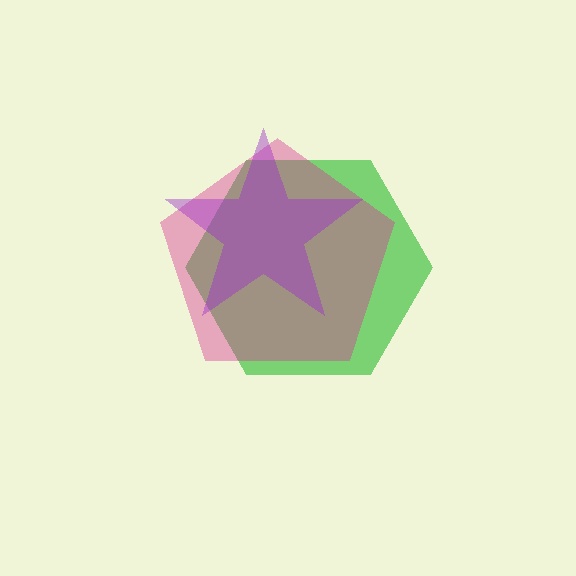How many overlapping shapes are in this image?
There are 3 overlapping shapes in the image.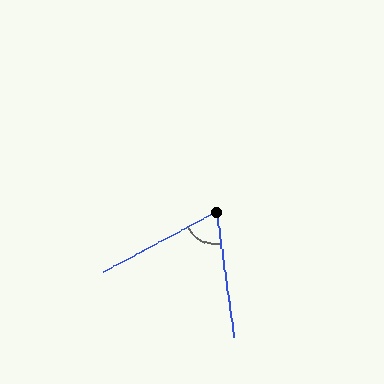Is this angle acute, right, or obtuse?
It is acute.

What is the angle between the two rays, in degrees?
Approximately 70 degrees.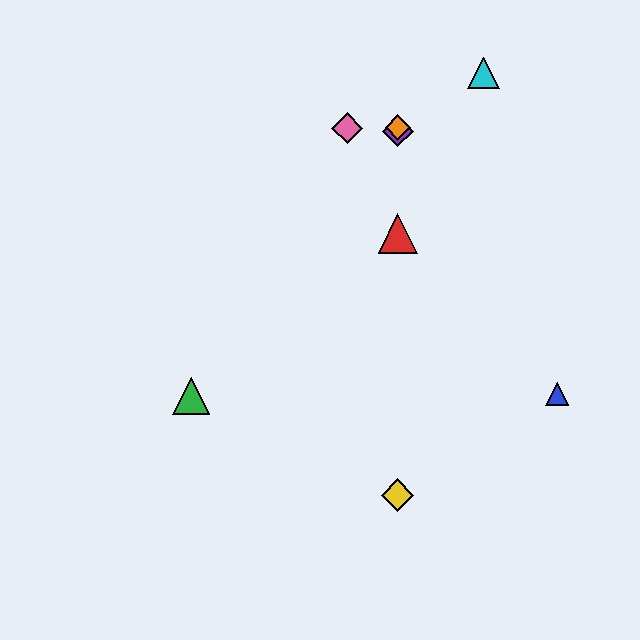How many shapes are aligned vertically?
4 shapes (the red triangle, the yellow diamond, the purple diamond, the orange diamond) are aligned vertically.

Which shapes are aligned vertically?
The red triangle, the yellow diamond, the purple diamond, the orange diamond are aligned vertically.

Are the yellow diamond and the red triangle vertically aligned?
Yes, both are at x≈398.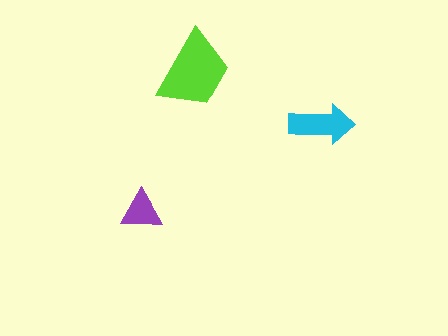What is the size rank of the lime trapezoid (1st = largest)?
1st.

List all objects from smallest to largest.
The purple triangle, the cyan arrow, the lime trapezoid.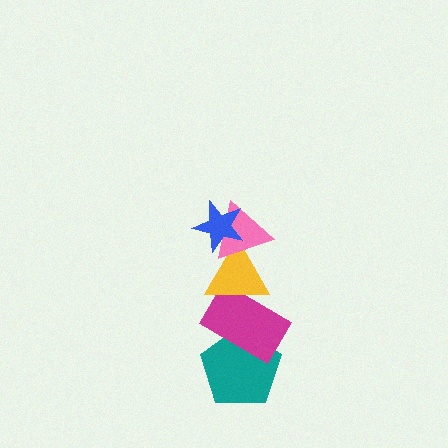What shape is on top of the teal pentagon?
The magenta rectangle is on top of the teal pentagon.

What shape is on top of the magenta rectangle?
The yellow triangle is on top of the magenta rectangle.